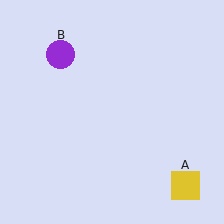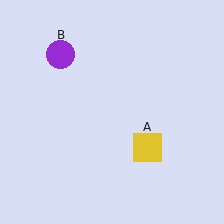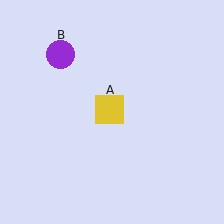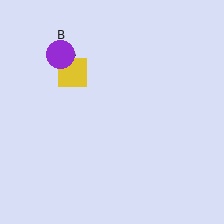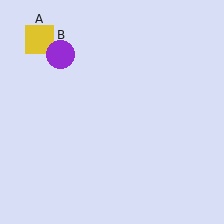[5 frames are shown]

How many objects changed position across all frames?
1 object changed position: yellow square (object A).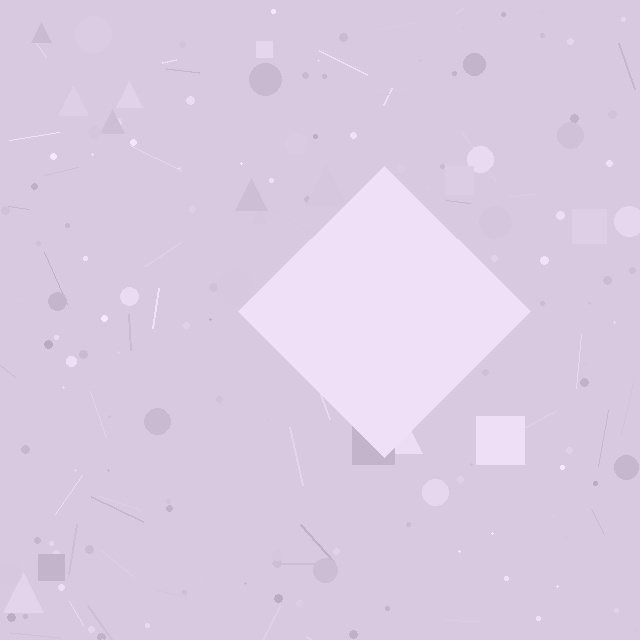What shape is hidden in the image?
A diamond is hidden in the image.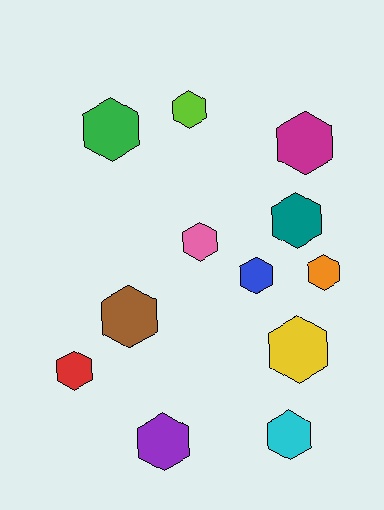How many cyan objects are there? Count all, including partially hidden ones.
There is 1 cyan object.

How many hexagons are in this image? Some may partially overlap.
There are 12 hexagons.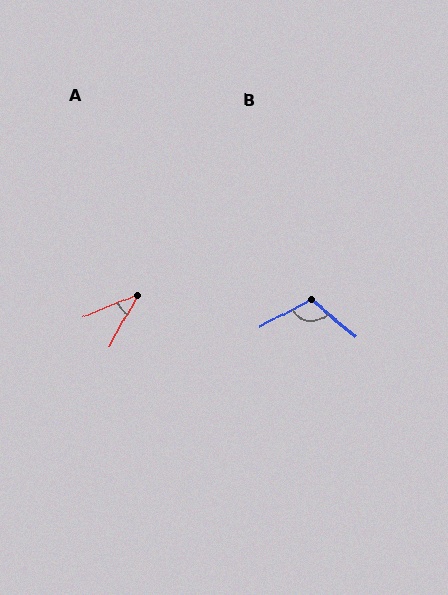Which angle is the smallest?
A, at approximately 39 degrees.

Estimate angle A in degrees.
Approximately 39 degrees.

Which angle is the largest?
B, at approximately 113 degrees.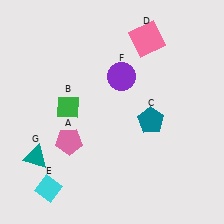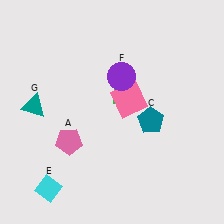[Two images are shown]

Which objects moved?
The objects that moved are: the green diamond (B), the pink square (D), the teal triangle (G).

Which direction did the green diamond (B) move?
The green diamond (B) moved right.